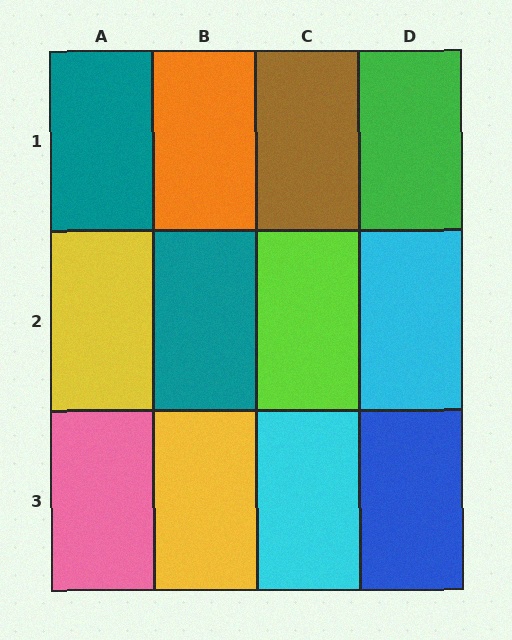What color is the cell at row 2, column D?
Cyan.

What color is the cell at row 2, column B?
Teal.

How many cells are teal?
2 cells are teal.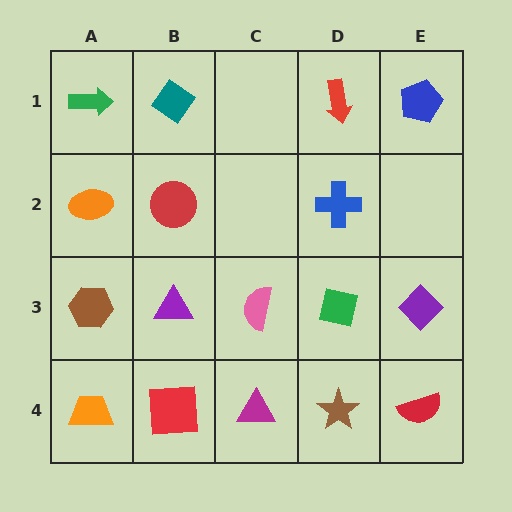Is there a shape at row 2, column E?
No, that cell is empty.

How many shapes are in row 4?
5 shapes.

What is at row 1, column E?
A blue pentagon.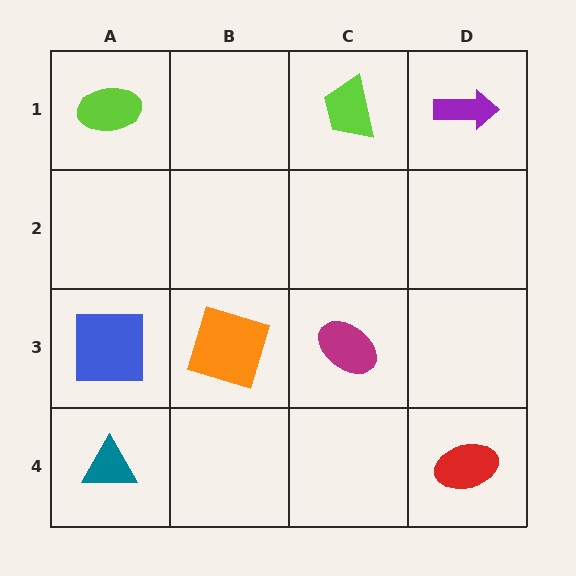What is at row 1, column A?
A lime ellipse.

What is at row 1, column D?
A purple arrow.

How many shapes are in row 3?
3 shapes.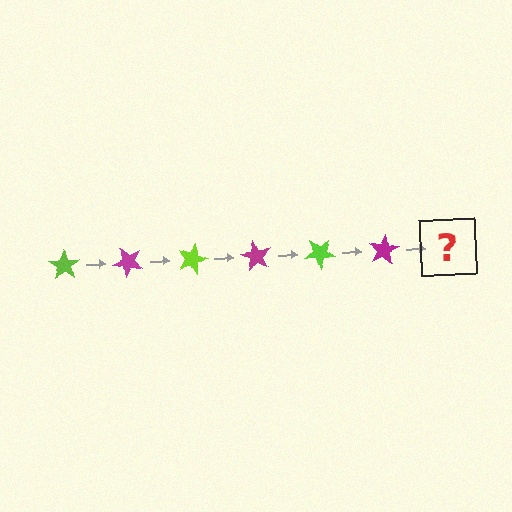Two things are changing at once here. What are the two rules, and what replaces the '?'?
The two rules are that it rotates 45 degrees each step and the color cycles through lime and magenta. The '?' should be a lime star, rotated 270 degrees from the start.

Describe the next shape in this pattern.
It should be a lime star, rotated 270 degrees from the start.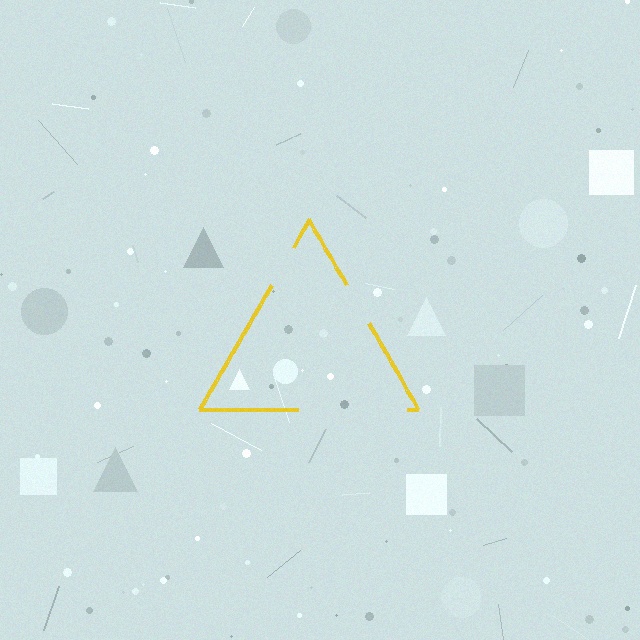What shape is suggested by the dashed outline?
The dashed outline suggests a triangle.